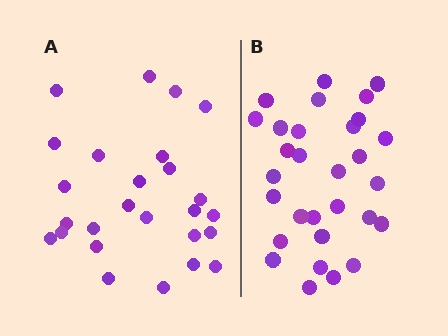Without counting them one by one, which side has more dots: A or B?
Region B (the right region) has more dots.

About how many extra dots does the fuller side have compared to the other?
Region B has about 4 more dots than region A.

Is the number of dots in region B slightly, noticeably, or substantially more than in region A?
Region B has only slightly more — the two regions are fairly close. The ratio is roughly 1.2 to 1.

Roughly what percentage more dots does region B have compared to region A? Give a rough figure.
About 15% more.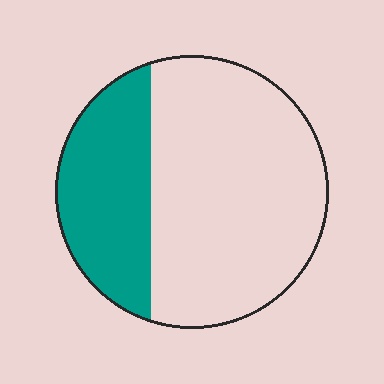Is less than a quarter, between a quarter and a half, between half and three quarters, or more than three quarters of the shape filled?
Between a quarter and a half.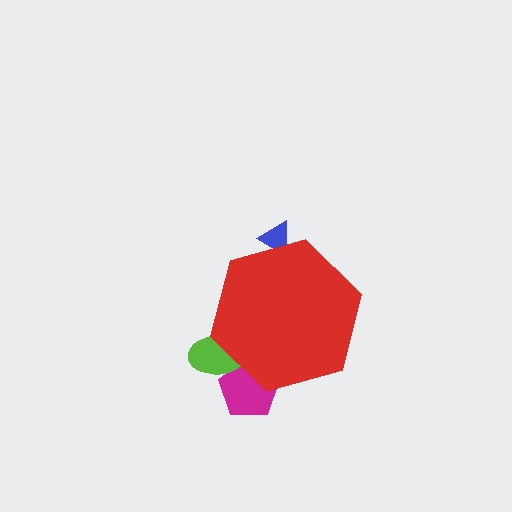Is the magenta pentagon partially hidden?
Yes, the magenta pentagon is partially hidden behind the red hexagon.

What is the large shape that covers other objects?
A red hexagon.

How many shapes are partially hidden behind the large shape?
3 shapes are partially hidden.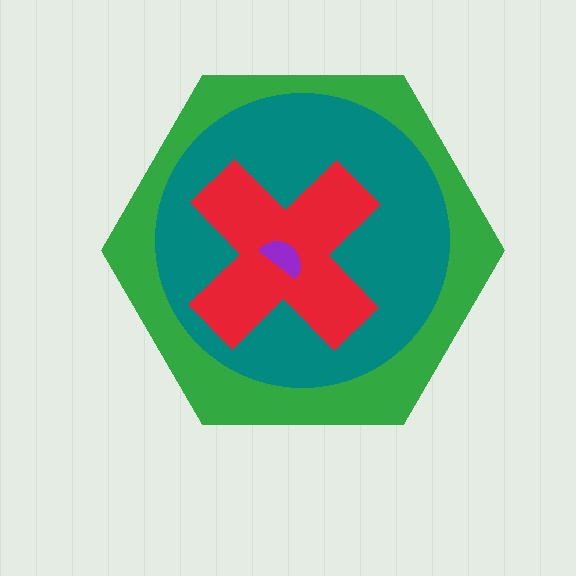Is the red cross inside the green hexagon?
Yes.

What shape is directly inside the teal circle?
The red cross.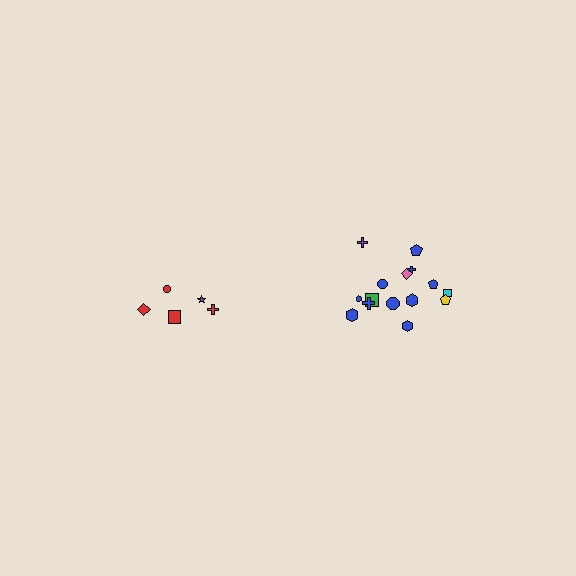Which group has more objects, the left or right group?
The right group.